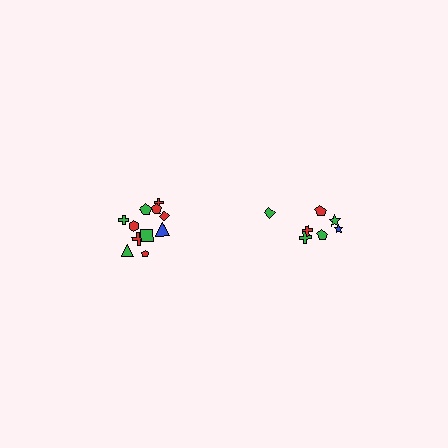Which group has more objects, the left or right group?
The left group.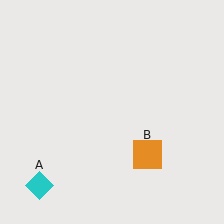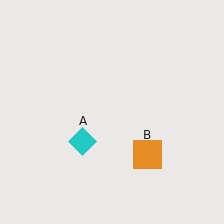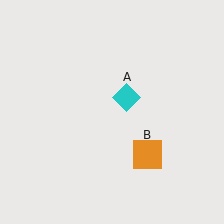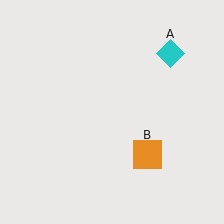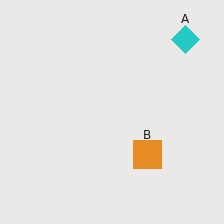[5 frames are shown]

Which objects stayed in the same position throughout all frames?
Orange square (object B) remained stationary.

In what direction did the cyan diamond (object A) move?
The cyan diamond (object A) moved up and to the right.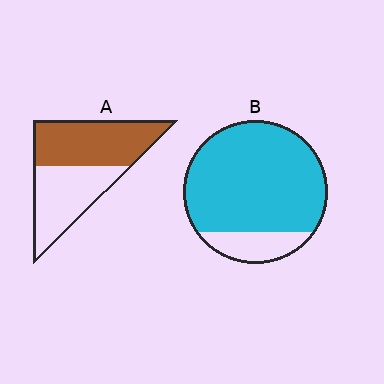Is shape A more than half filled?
Roughly half.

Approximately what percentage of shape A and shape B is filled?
A is approximately 55% and B is approximately 85%.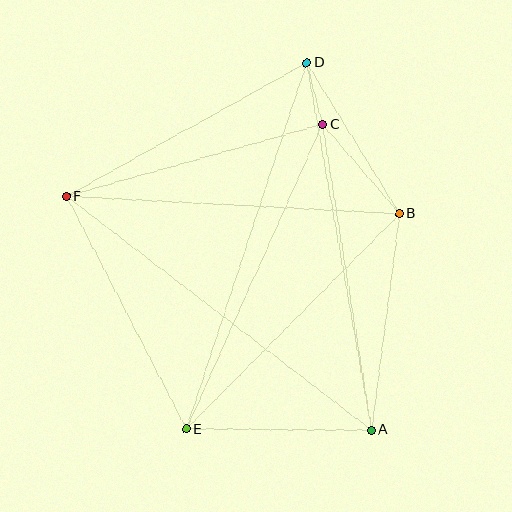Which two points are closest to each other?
Points C and D are closest to each other.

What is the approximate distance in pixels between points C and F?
The distance between C and F is approximately 267 pixels.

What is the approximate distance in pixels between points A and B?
The distance between A and B is approximately 218 pixels.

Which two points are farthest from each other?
Points D and E are farthest from each other.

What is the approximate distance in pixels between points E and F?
The distance between E and F is approximately 262 pixels.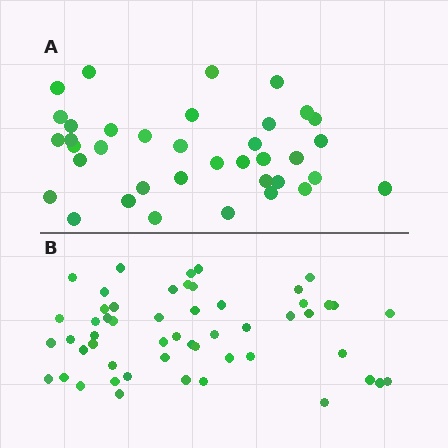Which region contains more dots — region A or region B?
Region B (the bottom region) has more dots.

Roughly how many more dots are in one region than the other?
Region B has approximately 15 more dots than region A.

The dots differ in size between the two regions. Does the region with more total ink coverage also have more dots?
No. Region A has more total ink coverage because its dots are larger, but region B actually contains more individual dots. Total area can be misleading — the number of items is what matters here.